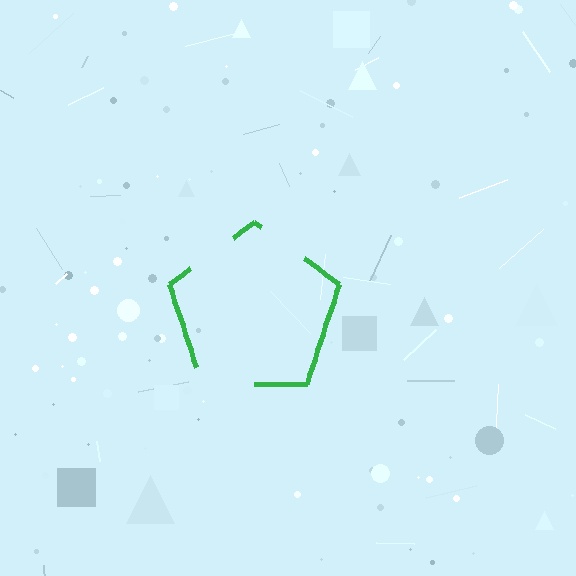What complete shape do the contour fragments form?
The contour fragments form a pentagon.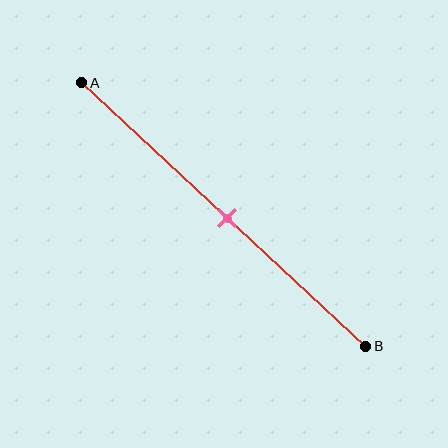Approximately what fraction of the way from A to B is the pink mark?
The pink mark is approximately 50% of the way from A to B.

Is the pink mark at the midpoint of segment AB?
Yes, the mark is approximately at the midpoint.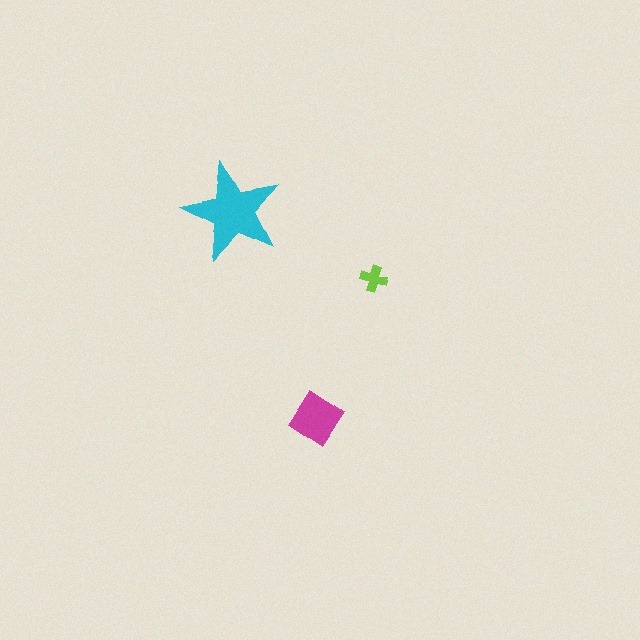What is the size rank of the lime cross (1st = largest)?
3rd.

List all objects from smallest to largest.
The lime cross, the magenta diamond, the cyan star.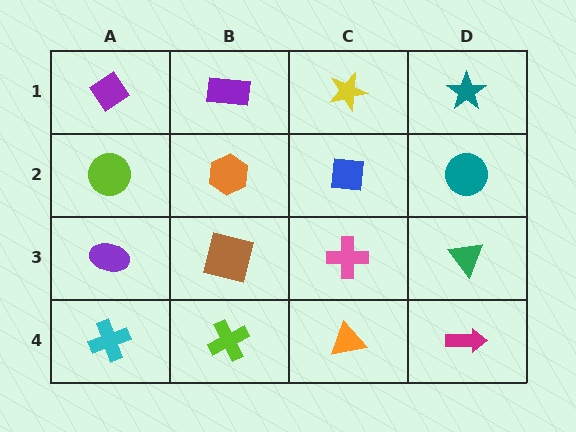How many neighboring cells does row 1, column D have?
2.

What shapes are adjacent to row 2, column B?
A purple rectangle (row 1, column B), a brown square (row 3, column B), a lime circle (row 2, column A), a blue square (row 2, column C).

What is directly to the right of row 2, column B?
A blue square.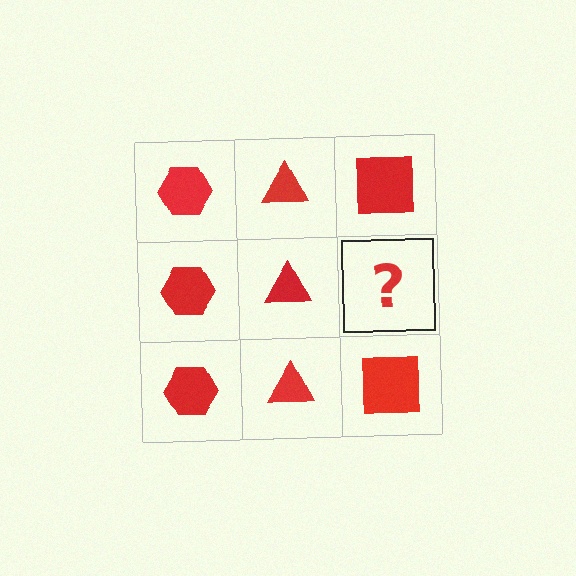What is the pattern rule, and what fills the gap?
The rule is that each column has a consistent shape. The gap should be filled with a red square.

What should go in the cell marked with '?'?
The missing cell should contain a red square.